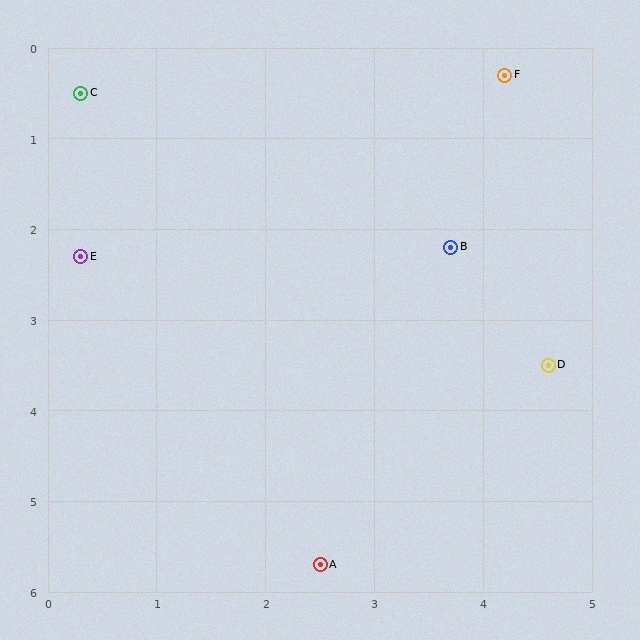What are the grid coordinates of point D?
Point D is at approximately (4.6, 3.5).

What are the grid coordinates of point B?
Point B is at approximately (3.7, 2.2).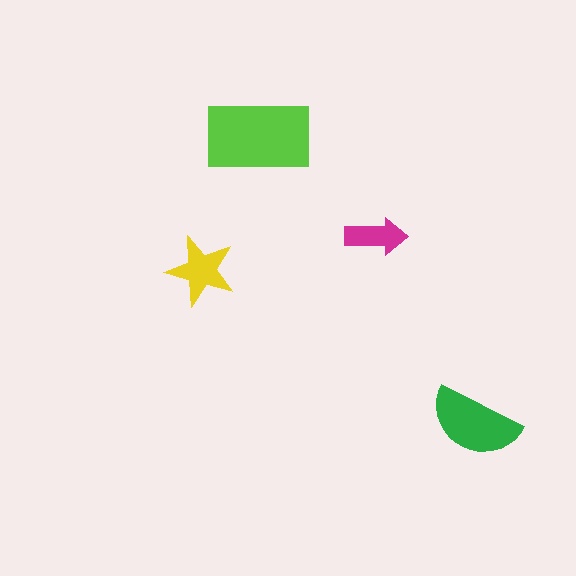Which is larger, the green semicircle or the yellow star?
The green semicircle.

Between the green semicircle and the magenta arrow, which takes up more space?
The green semicircle.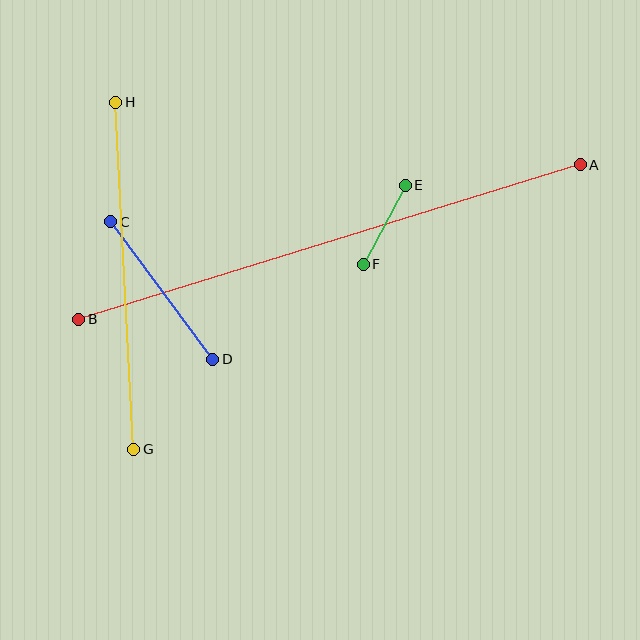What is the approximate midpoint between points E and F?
The midpoint is at approximately (384, 225) pixels.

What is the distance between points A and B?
The distance is approximately 525 pixels.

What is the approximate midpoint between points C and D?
The midpoint is at approximately (162, 290) pixels.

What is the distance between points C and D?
The distance is approximately 171 pixels.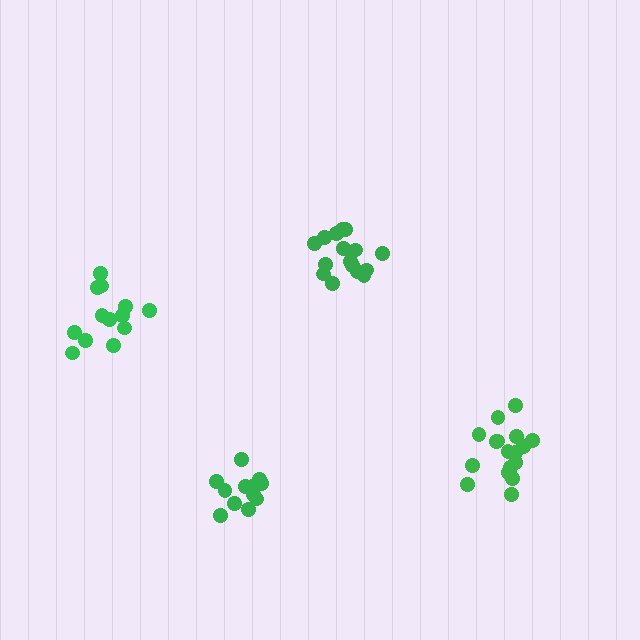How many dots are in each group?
Group 1: 14 dots, Group 2: 16 dots, Group 3: 17 dots, Group 4: 12 dots (59 total).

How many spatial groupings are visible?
There are 4 spatial groupings.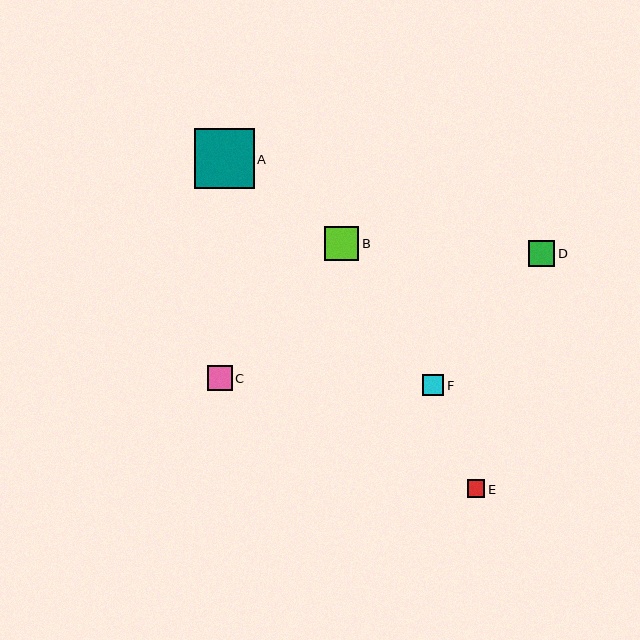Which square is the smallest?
Square E is the smallest with a size of approximately 17 pixels.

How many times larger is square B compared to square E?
Square B is approximately 2.0 times the size of square E.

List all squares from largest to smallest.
From largest to smallest: A, B, D, C, F, E.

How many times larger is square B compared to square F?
Square B is approximately 1.6 times the size of square F.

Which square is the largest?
Square A is the largest with a size of approximately 59 pixels.